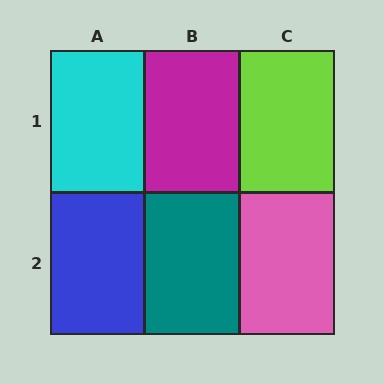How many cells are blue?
1 cell is blue.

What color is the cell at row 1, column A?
Cyan.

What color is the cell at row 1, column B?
Magenta.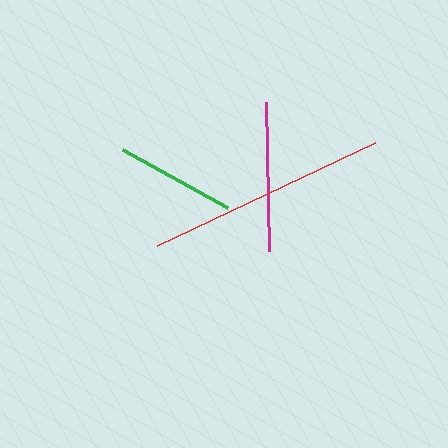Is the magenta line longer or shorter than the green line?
The magenta line is longer than the green line.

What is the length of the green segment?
The green segment is approximately 119 pixels long.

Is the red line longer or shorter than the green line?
The red line is longer than the green line.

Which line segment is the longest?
The red line is the longest at approximately 241 pixels.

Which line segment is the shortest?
The green line is the shortest at approximately 119 pixels.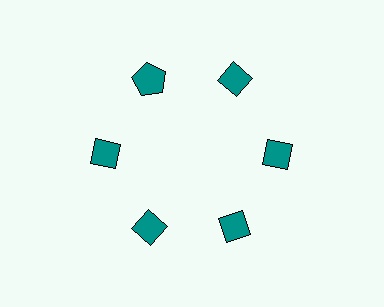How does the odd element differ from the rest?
It has a different shape: pentagon instead of diamond.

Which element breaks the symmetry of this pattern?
The teal pentagon at roughly the 11 o'clock position breaks the symmetry. All other shapes are teal diamonds.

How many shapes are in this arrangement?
There are 6 shapes arranged in a ring pattern.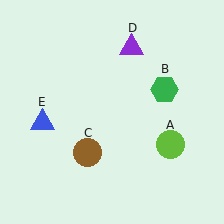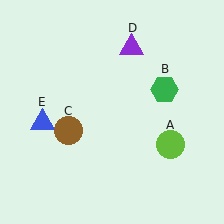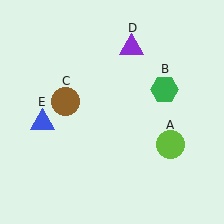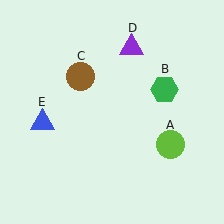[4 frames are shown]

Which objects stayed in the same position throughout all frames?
Lime circle (object A) and green hexagon (object B) and purple triangle (object D) and blue triangle (object E) remained stationary.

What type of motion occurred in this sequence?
The brown circle (object C) rotated clockwise around the center of the scene.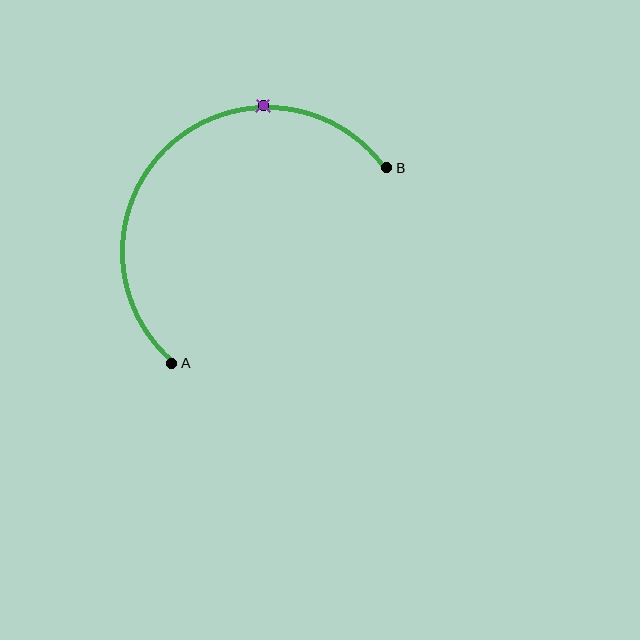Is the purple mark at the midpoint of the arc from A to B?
No. The purple mark lies on the arc but is closer to endpoint B. The arc midpoint would be at the point on the curve equidistant along the arc from both A and B.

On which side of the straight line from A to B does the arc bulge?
The arc bulges above and to the left of the straight line connecting A and B.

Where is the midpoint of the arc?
The arc midpoint is the point on the curve farthest from the straight line joining A and B. It sits above and to the left of that line.